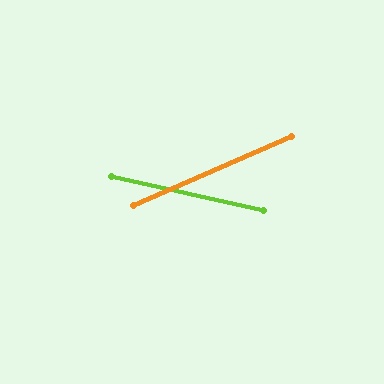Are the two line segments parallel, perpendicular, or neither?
Neither parallel nor perpendicular — they differ by about 36°.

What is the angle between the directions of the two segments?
Approximately 36 degrees.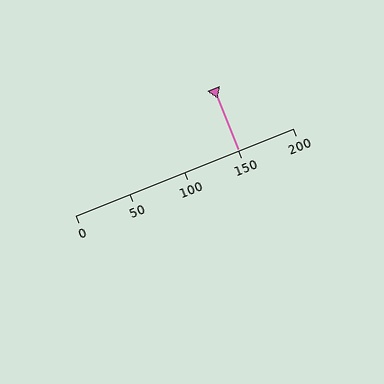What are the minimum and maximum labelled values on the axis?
The axis runs from 0 to 200.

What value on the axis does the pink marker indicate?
The marker indicates approximately 150.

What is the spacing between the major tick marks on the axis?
The major ticks are spaced 50 apart.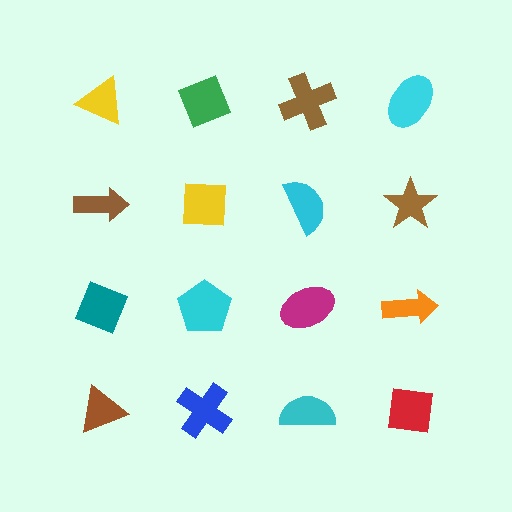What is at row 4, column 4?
A red square.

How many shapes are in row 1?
4 shapes.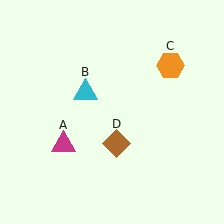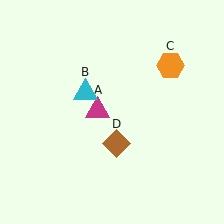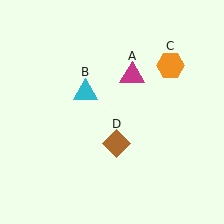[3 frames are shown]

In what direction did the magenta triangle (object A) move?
The magenta triangle (object A) moved up and to the right.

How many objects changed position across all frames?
1 object changed position: magenta triangle (object A).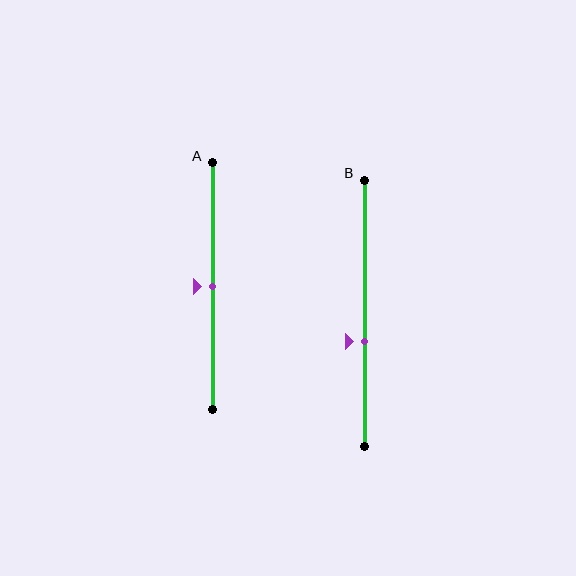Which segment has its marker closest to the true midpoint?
Segment A has its marker closest to the true midpoint.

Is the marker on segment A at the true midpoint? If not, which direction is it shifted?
Yes, the marker on segment A is at the true midpoint.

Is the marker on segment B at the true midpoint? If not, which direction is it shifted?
No, the marker on segment B is shifted downward by about 10% of the segment length.